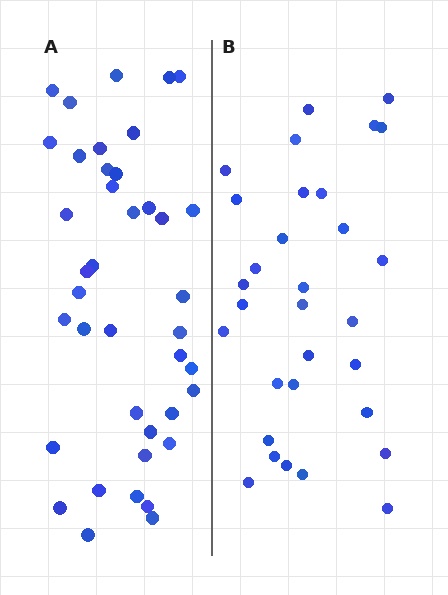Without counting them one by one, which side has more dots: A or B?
Region A (the left region) has more dots.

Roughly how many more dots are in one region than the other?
Region A has roughly 8 or so more dots than region B.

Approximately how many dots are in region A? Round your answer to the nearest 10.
About 40 dots.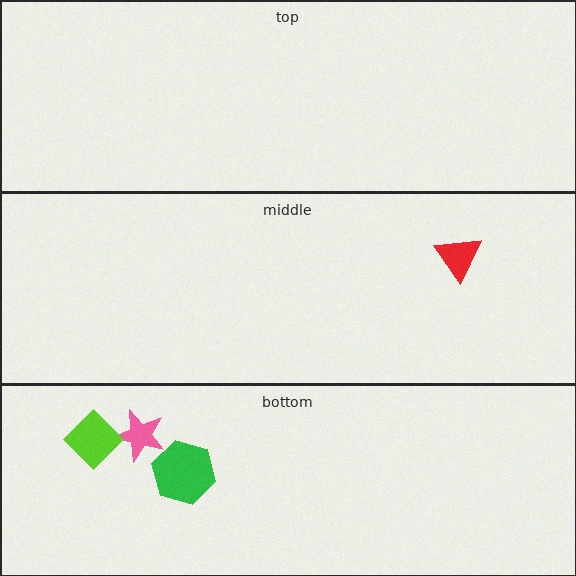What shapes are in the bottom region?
The green hexagon, the pink star, the lime diamond.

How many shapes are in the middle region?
1.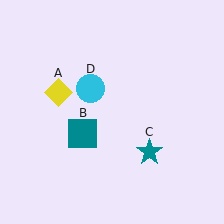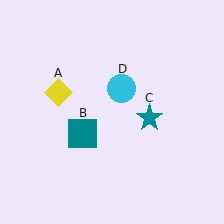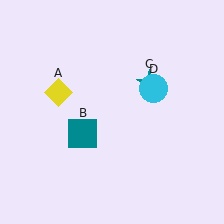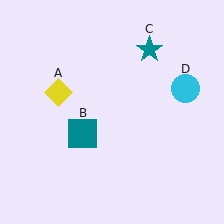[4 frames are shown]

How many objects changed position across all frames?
2 objects changed position: teal star (object C), cyan circle (object D).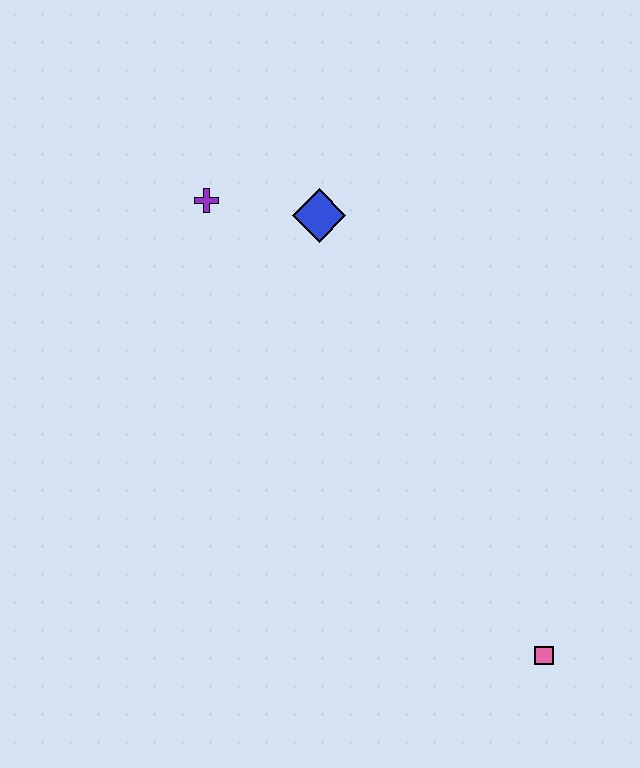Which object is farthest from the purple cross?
The pink square is farthest from the purple cross.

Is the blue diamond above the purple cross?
No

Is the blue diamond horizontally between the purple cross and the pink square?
Yes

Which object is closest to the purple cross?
The blue diamond is closest to the purple cross.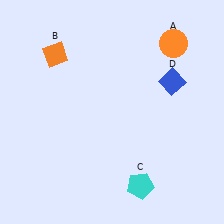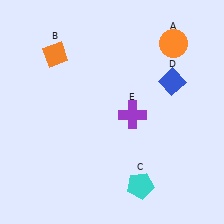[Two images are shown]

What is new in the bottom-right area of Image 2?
A purple cross (E) was added in the bottom-right area of Image 2.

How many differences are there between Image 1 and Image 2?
There is 1 difference between the two images.